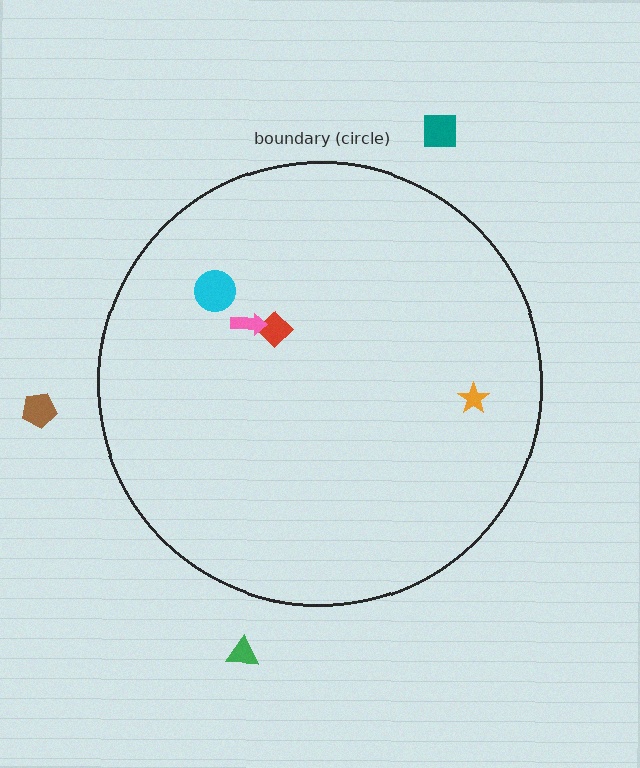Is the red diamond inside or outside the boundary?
Inside.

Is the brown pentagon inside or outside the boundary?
Outside.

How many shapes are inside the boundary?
4 inside, 3 outside.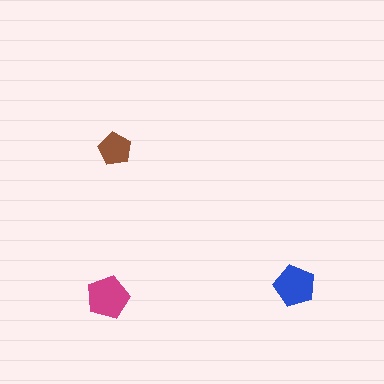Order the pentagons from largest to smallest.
the magenta one, the blue one, the brown one.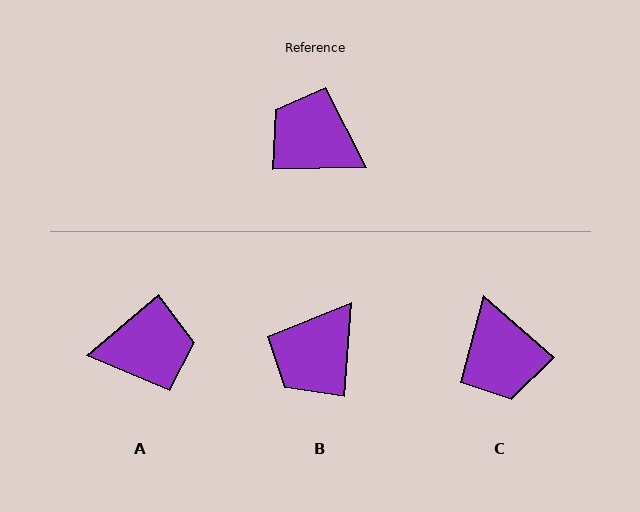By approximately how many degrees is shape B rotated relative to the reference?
Approximately 84 degrees counter-clockwise.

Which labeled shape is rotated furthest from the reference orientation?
A, about 141 degrees away.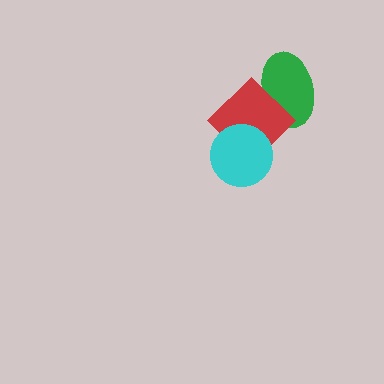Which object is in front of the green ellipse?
The red diamond is in front of the green ellipse.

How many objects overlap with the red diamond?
2 objects overlap with the red diamond.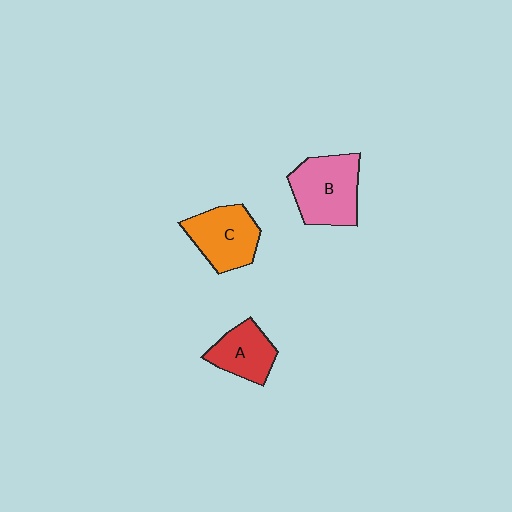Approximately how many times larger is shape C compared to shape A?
Approximately 1.3 times.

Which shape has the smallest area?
Shape A (red).